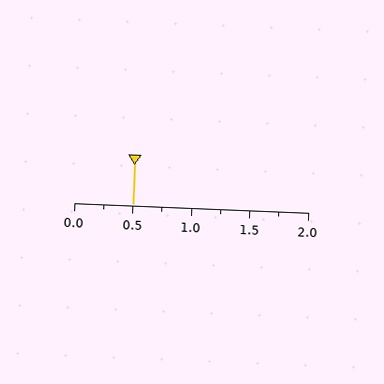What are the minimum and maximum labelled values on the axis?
The axis runs from 0.0 to 2.0.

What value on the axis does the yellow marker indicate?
The marker indicates approximately 0.5.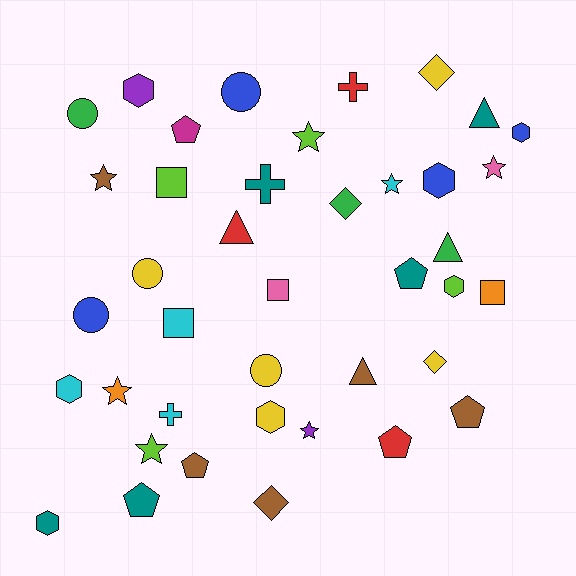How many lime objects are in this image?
There are 4 lime objects.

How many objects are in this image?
There are 40 objects.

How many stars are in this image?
There are 7 stars.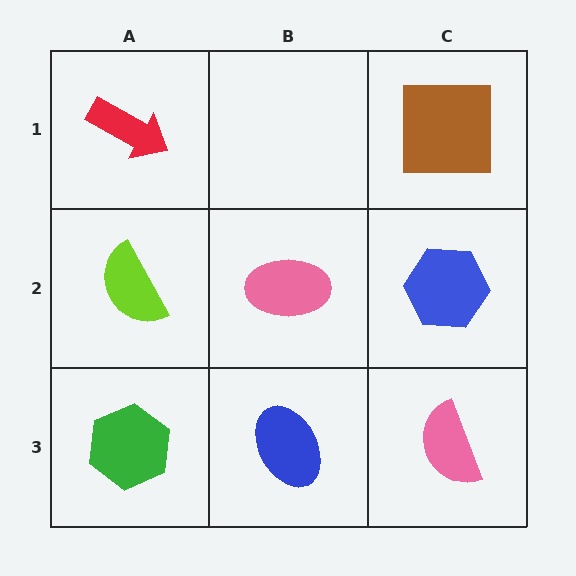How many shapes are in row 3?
3 shapes.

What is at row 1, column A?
A red arrow.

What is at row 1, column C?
A brown square.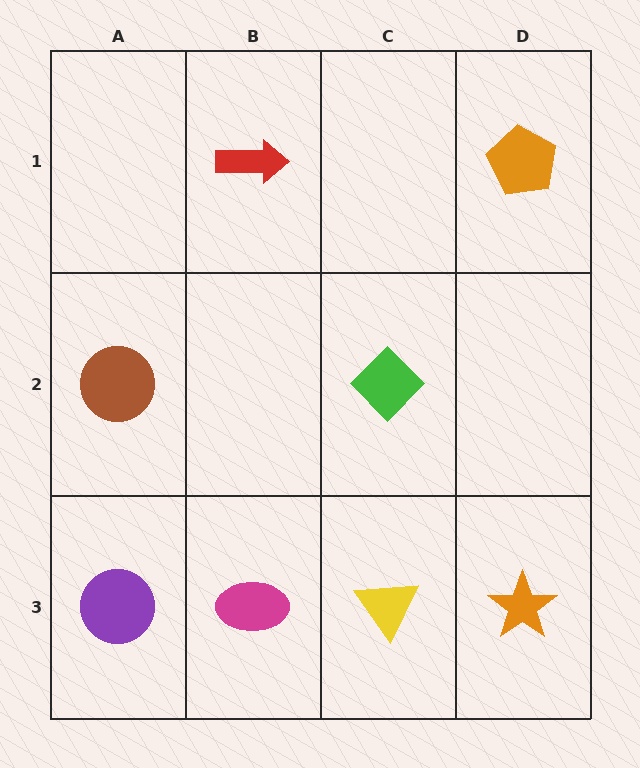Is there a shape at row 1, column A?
No, that cell is empty.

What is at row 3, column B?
A magenta ellipse.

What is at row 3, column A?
A purple circle.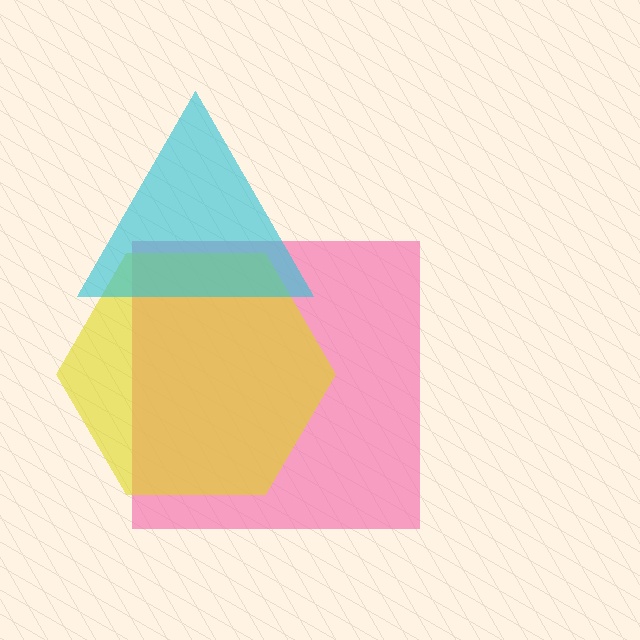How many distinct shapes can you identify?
There are 3 distinct shapes: a pink square, a yellow hexagon, a cyan triangle.